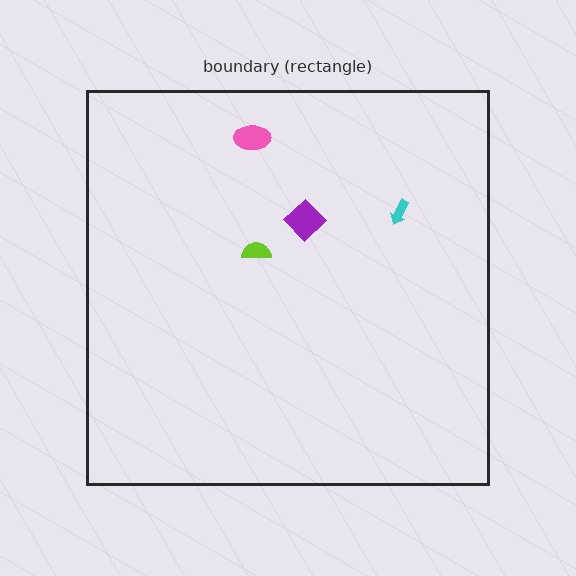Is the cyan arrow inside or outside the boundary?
Inside.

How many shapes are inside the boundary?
4 inside, 0 outside.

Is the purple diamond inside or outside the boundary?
Inside.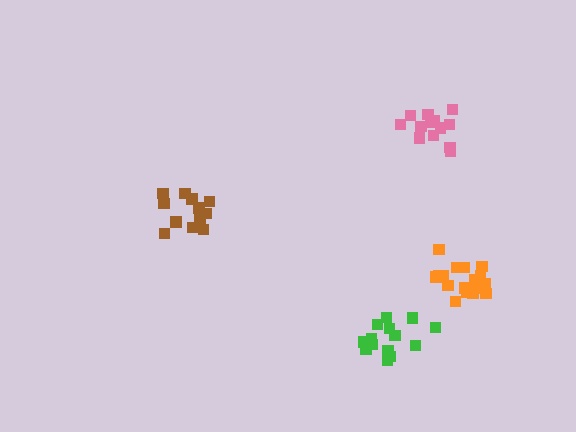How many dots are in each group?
Group 1: 13 dots, Group 2: 14 dots, Group 3: 14 dots, Group 4: 18 dots (59 total).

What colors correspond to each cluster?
The clusters are colored: pink, green, brown, orange.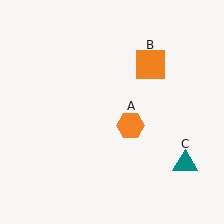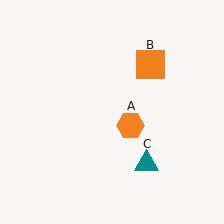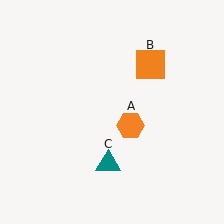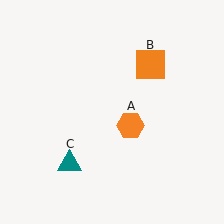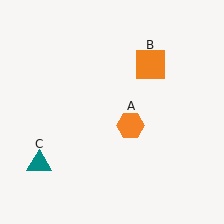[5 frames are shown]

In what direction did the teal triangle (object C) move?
The teal triangle (object C) moved left.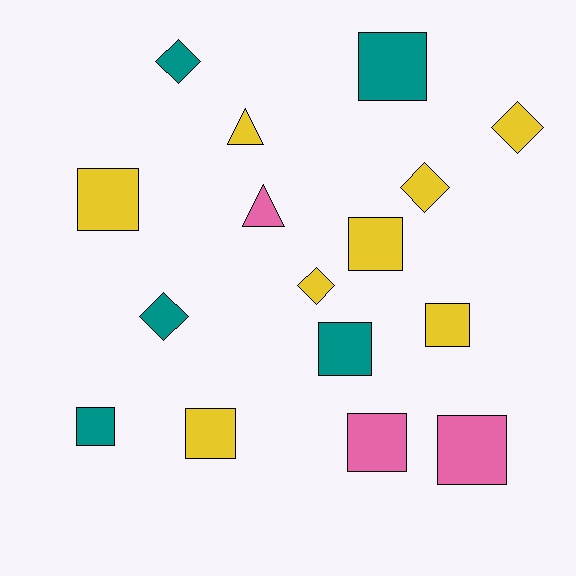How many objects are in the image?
There are 16 objects.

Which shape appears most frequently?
Square, with 9 objects.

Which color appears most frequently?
Yellow, with 8 objects.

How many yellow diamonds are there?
There are 3 yellow diamonds.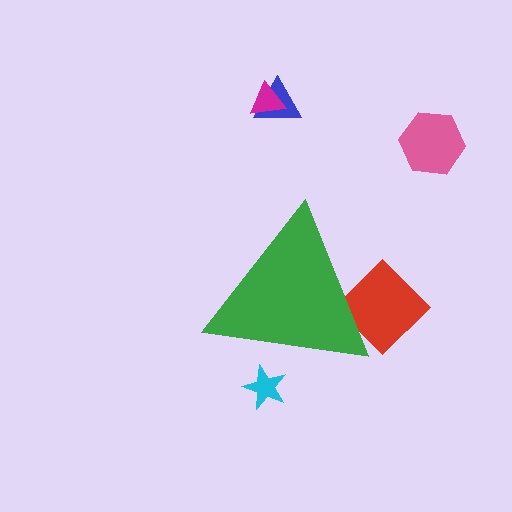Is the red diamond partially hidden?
Yes, the red diamond is partially hidden behind the green triangle.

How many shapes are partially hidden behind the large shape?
3 shapes are partially hidden.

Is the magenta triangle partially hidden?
No, the magenta triangle is fully visible.